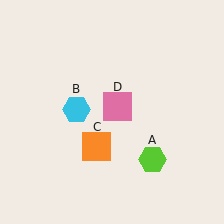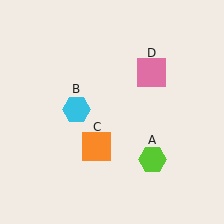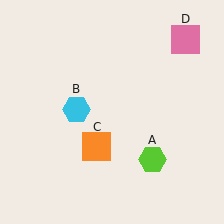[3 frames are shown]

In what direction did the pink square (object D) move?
The pink square (object D) moved up and to the right.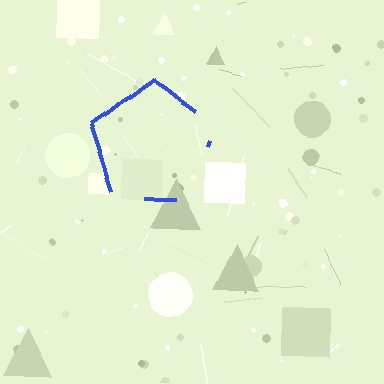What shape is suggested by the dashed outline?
The dashed outline suggests a pentagon.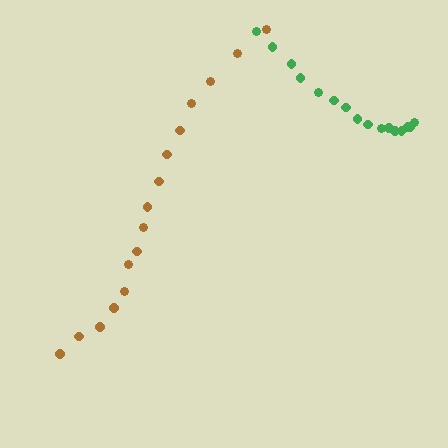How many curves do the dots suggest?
There are 2 distinct paths.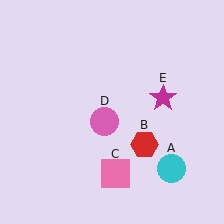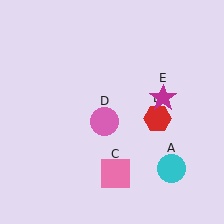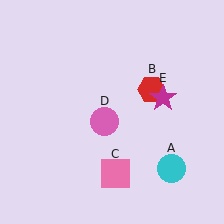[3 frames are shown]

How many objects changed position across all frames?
1 object changed position: red hexagon (object B).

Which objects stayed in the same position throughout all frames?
Cyan circle (object A) and pink square (object C) and pink circle (object D) and magenta star (object E) remained stationary.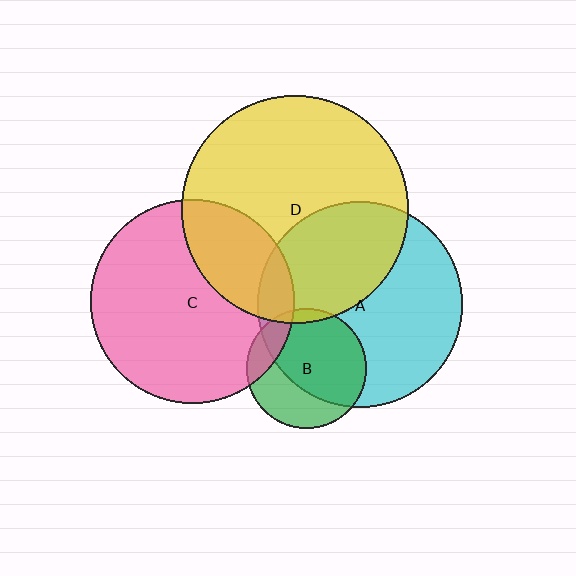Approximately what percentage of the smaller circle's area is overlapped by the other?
Approximately 25%.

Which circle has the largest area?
Circle D (yellow).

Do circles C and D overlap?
Yes.